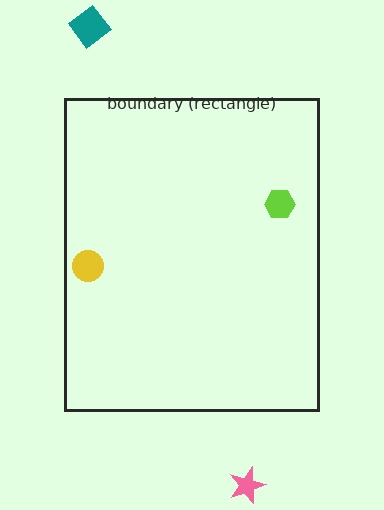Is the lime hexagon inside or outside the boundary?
Inside.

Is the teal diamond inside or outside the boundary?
Outside.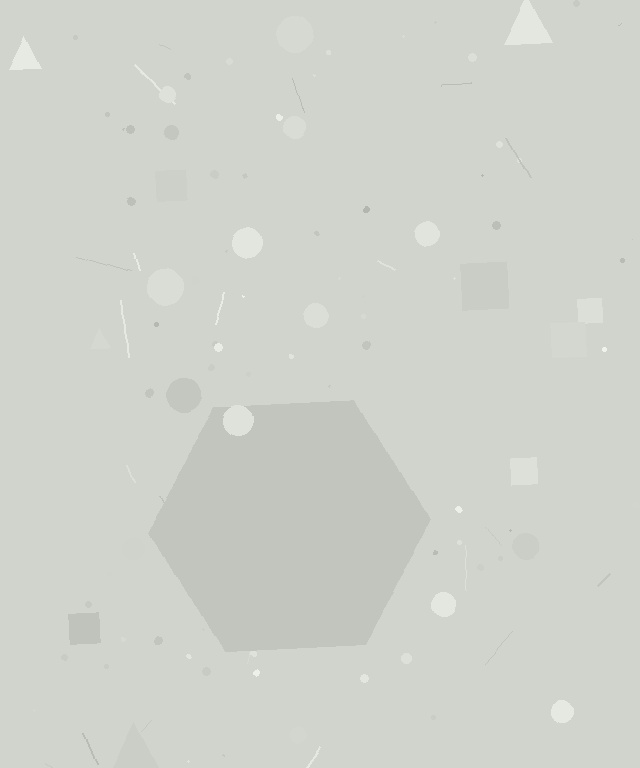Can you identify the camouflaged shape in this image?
The camouflaged shape is a hexagon.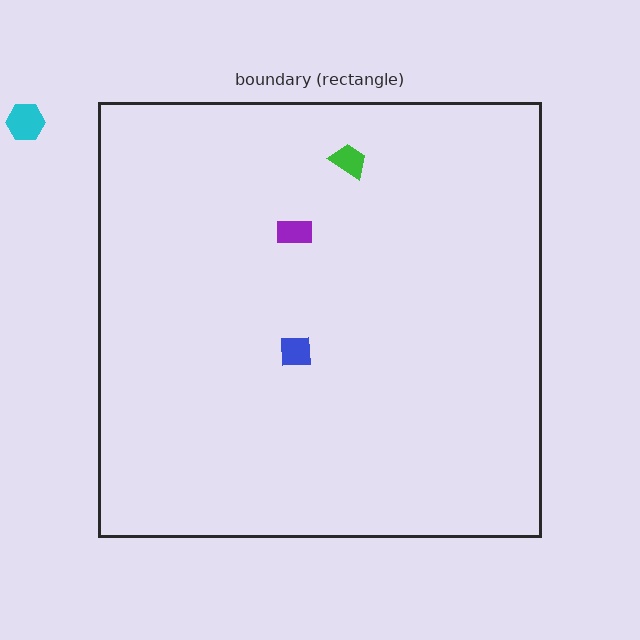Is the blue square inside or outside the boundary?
Inside.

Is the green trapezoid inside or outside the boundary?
Inside.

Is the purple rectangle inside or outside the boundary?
Inside.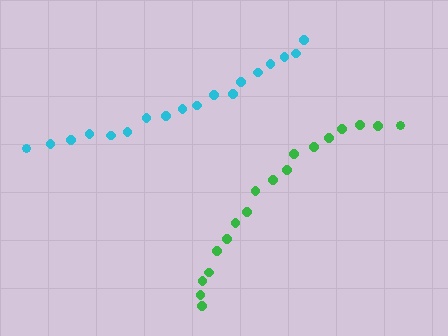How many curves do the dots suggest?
There are 2 distinct paths.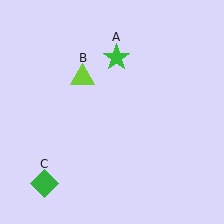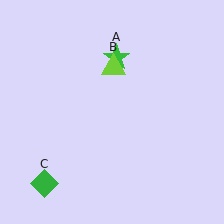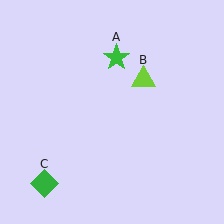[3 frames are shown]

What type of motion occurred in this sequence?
The lime triangle (object B) rotated clockwise around the center of the scene.